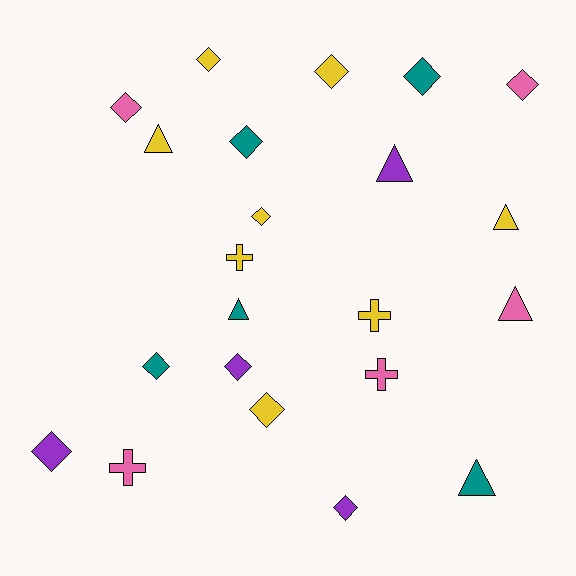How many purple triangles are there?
There is 1 purple triangle.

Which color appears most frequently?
Yellow, with 8 objects.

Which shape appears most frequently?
Diamond, with 12 objects.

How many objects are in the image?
There are 22 objects.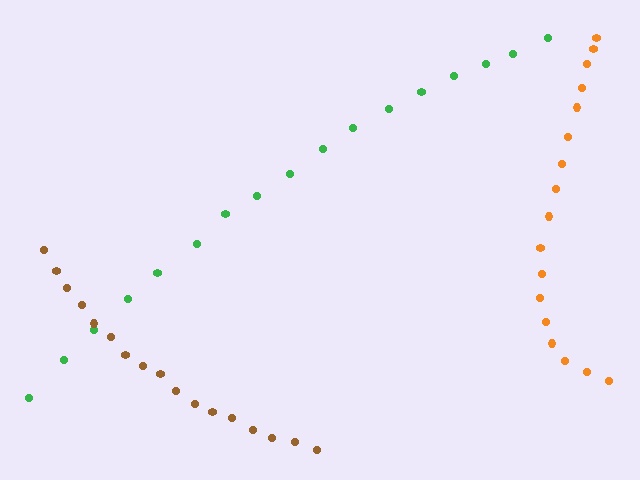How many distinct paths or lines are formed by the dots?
There are 3 distinct paths.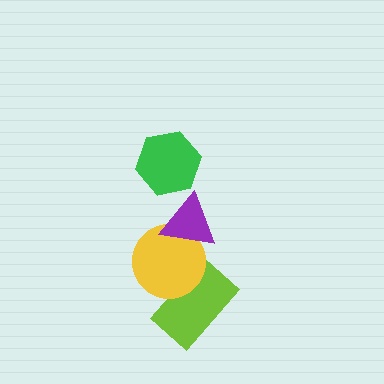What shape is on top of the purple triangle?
The green hexagon is on top of the purple triangle.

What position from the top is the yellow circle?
The yellow circle is 3rd from the top.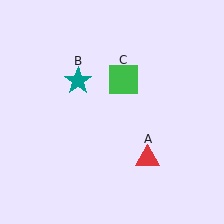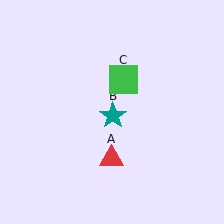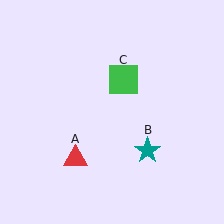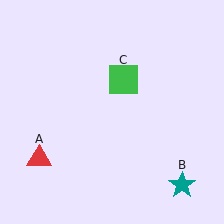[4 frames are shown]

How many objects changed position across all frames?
2 objects changed position: red triangle (object A), teal star (object B).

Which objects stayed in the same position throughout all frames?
Green square (object C) remained stationary.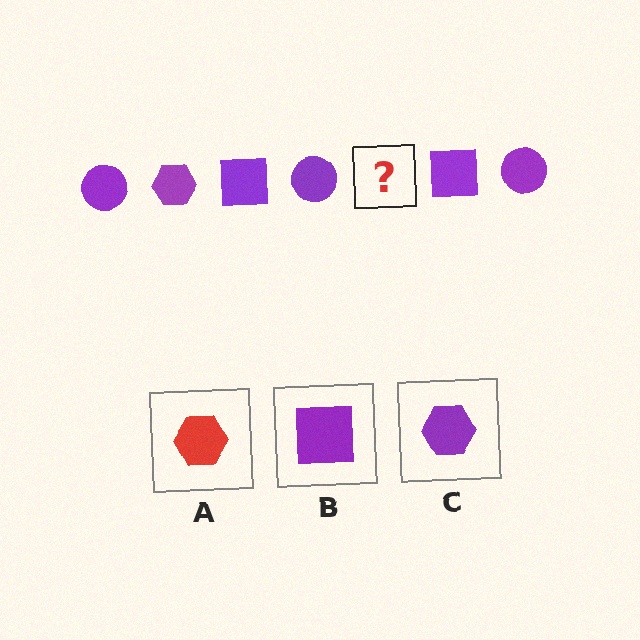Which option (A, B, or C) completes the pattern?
C.